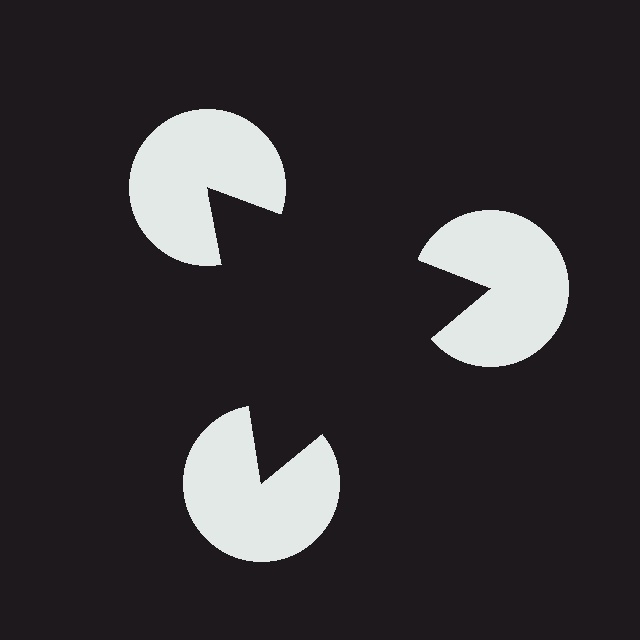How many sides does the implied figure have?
3 sides.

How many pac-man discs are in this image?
There are 3 — one at each vertex of the illusory triangle.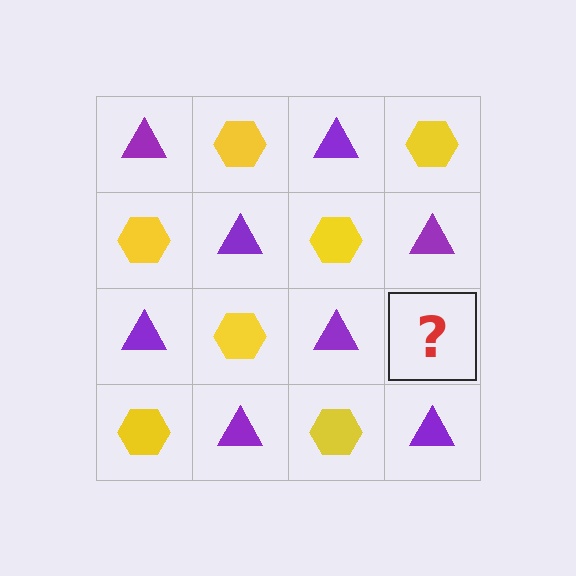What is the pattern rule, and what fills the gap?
The rule is that it alternates purple triangle and yellow hexagon in a checkerboard pattern. The gap should be filled with a yellow hexagon.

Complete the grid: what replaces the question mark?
The question mark should be replaced with a yellow hexagon.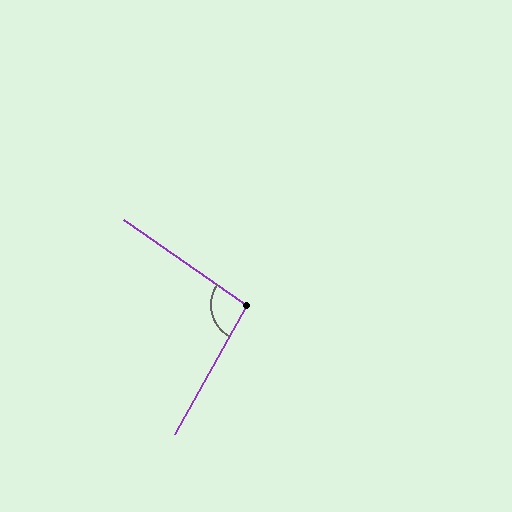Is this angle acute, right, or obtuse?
It is obtuse.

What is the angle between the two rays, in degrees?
Approximately 96 degrees.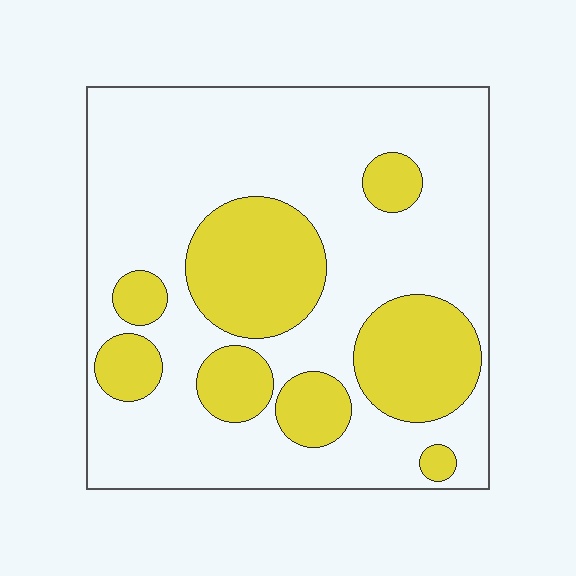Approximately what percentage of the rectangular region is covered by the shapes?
Approximately 30%.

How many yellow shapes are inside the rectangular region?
8.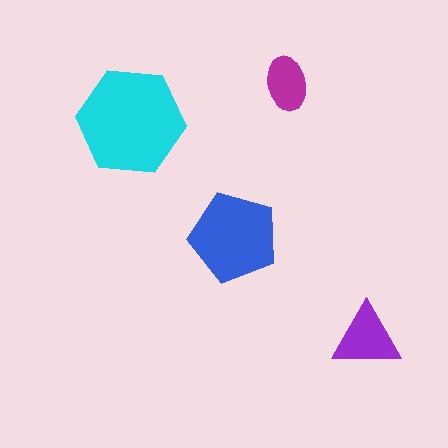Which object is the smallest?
The magenta ellipse.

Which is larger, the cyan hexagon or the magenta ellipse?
The cyan hexagon.